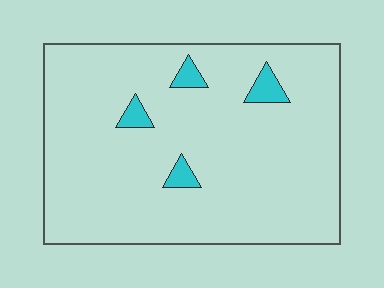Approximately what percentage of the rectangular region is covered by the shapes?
Approximately 5%.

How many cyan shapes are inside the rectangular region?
4.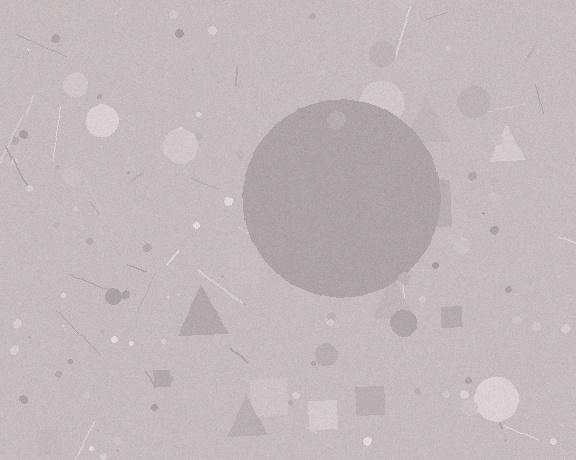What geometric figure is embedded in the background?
A circle is embedded in the background.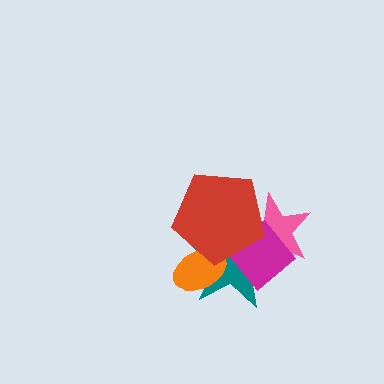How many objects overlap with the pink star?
3 objects overlap with the pink star.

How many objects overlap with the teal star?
4 objects overlap with the teal star.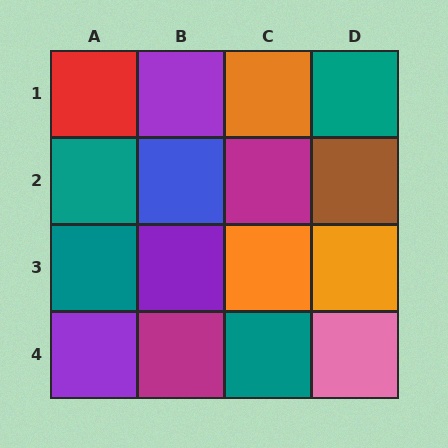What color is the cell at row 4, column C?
Teal.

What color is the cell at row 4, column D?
Pink.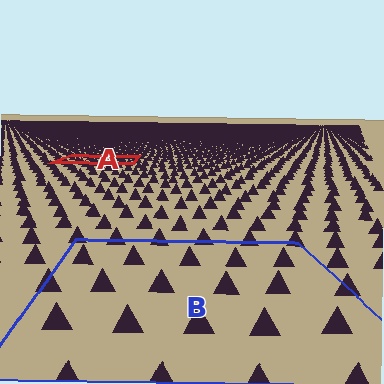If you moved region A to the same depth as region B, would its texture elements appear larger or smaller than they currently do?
They would appear larger. At a closer depth, the same texture elements are projected at a bigger on-screen size.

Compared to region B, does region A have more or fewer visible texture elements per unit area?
Region A has more texture elements per unit area — they are packed more densely because it is farther away.